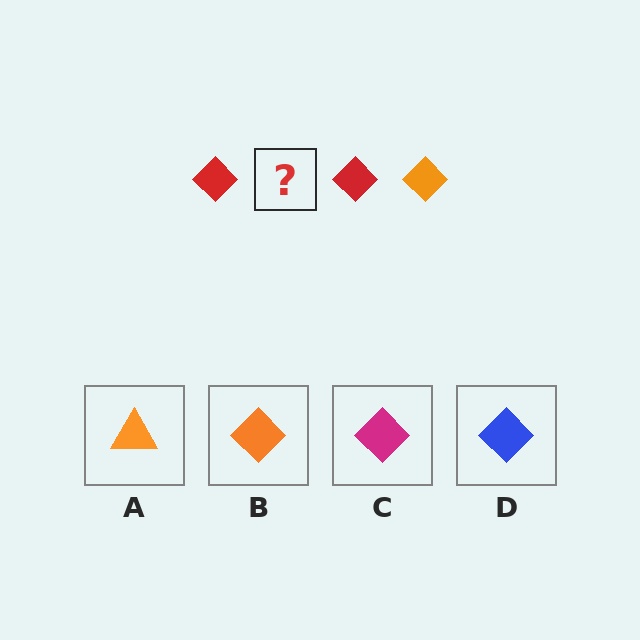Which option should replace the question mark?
Option B.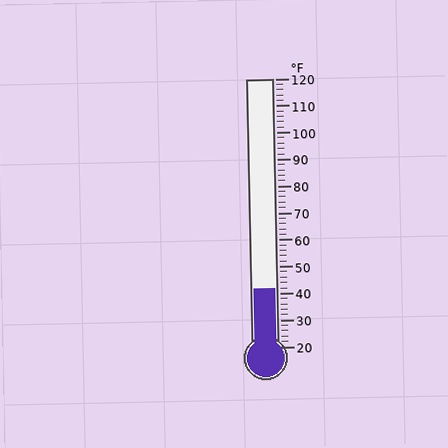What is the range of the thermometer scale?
The thermometer scale ranges from 20°F to 120°F.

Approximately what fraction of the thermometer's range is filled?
The thermometer is filled to approximately 20% of its range.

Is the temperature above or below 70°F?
The temperature is below 70°F.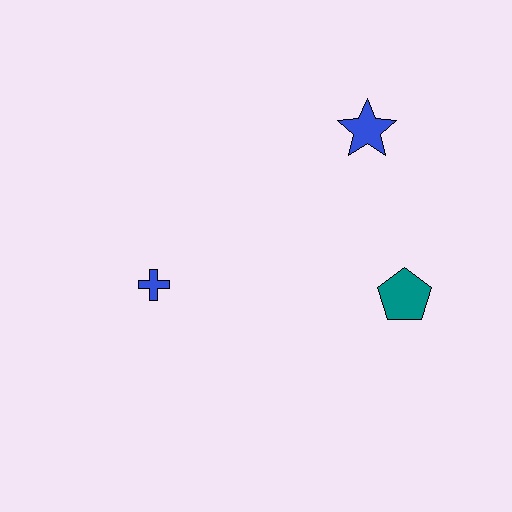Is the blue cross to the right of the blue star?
No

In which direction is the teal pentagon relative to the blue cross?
The teal pentagon is to the right of the blue cross.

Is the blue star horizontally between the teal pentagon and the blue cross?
Yes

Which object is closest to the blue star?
The teal pentagon is closest to the blue star.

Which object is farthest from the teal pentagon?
The blue cross is farthest from the teal pentagon.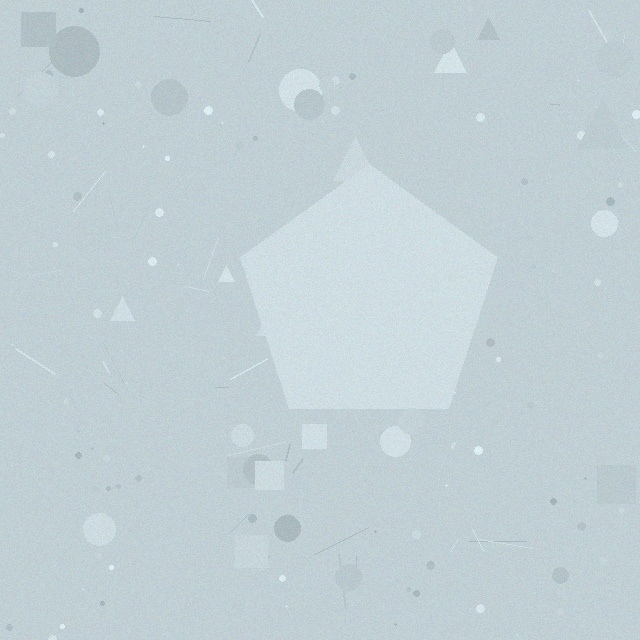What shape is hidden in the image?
A pentagon is hidden in the image.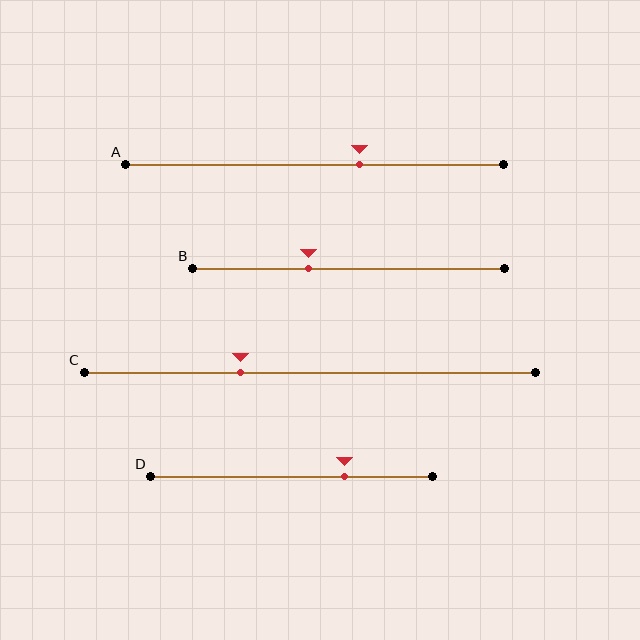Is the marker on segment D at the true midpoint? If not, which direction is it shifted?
No, the marker on segment D is shifted to the right by about 19% of the segment length.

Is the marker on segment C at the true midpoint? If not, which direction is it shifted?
No, the marker on segment C is shifted to the left by about 15% of the segment length.